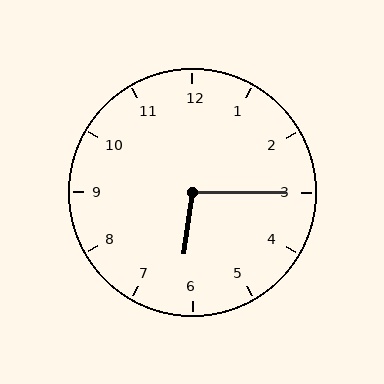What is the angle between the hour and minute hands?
Approximately 98 degrees.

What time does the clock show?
6:15.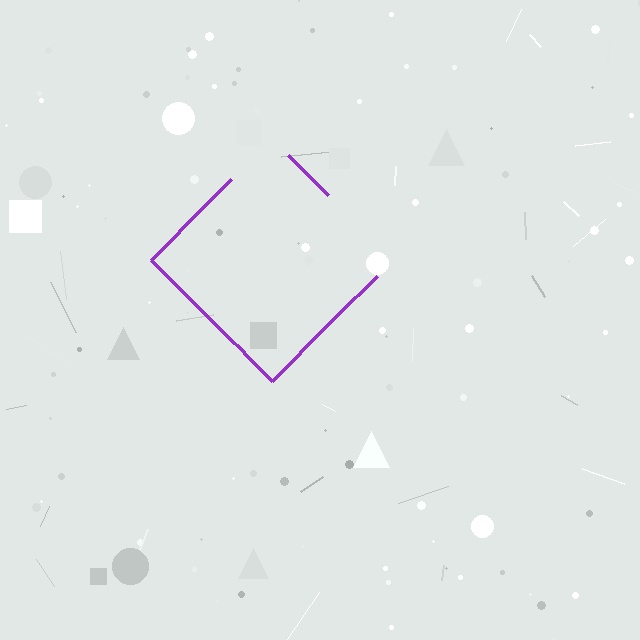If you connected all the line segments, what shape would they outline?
They would outline a diamond.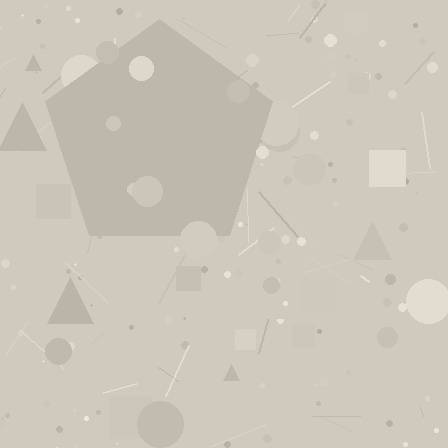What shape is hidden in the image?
A pentagon is hidden in the image.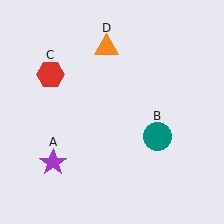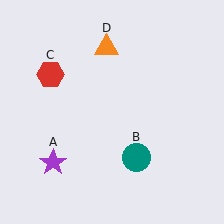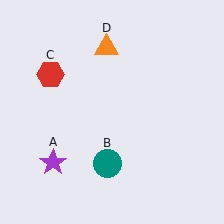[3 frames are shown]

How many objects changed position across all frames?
1 object changed position: teal circle (object B).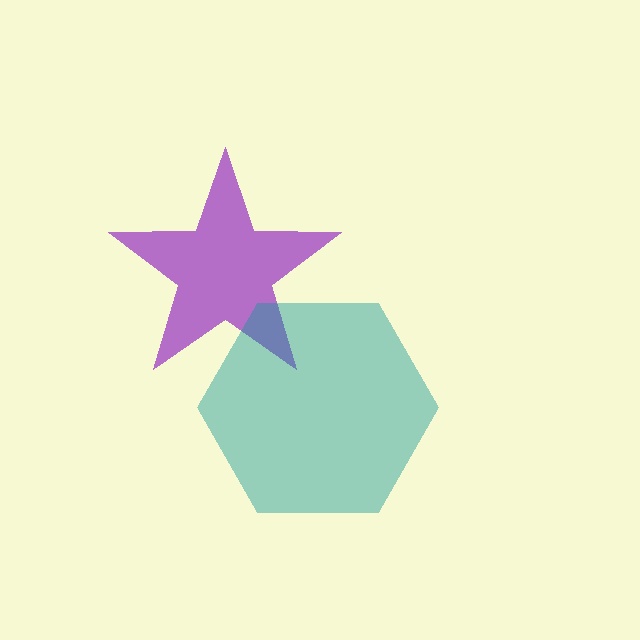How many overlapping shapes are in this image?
There are 2 overlapping shapes in the image.